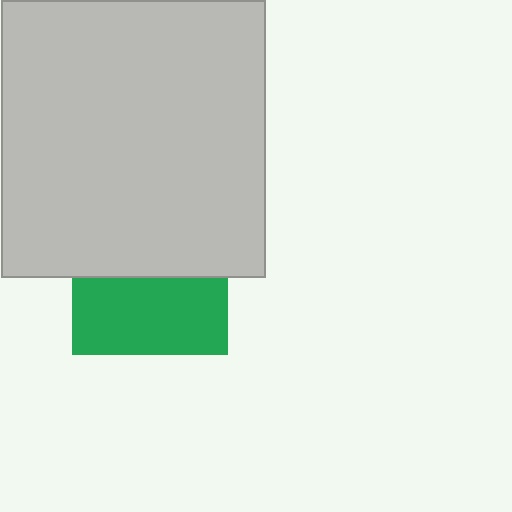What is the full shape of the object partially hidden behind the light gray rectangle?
The partially hidden object is a green square.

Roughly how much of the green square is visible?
About half of it is visible (roughly 49%).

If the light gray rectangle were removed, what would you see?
You would see the complete green square.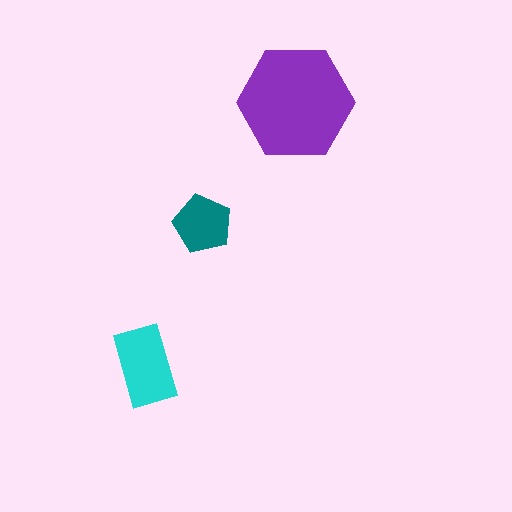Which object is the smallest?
The teal pentagon.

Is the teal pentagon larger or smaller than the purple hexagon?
Smaller.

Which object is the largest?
The purple hexagon.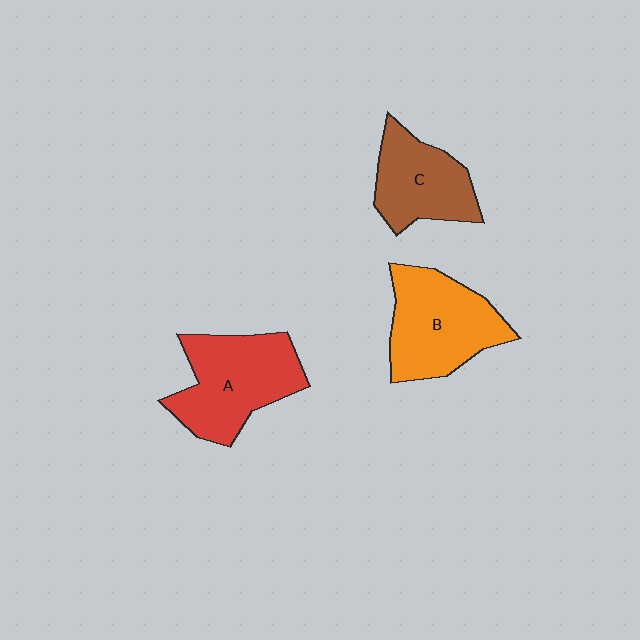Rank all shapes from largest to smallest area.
From largest to smallest: A (red), B (orange), C (brown).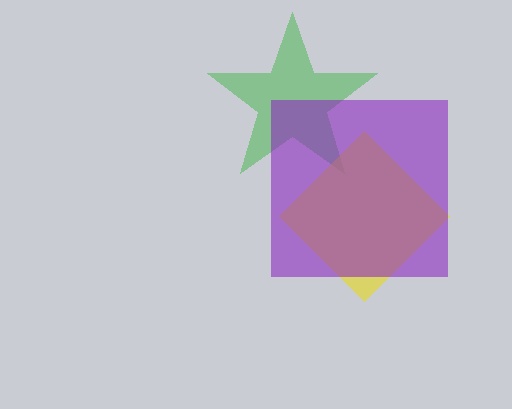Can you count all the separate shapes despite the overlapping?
Yes, there are 3 separate shapes.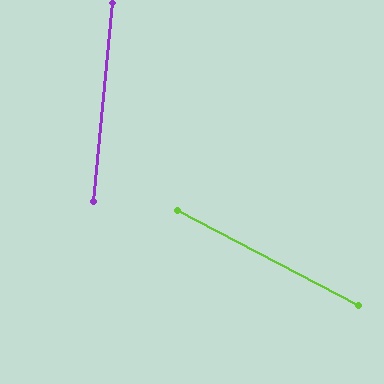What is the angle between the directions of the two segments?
Approximately 68 degrees.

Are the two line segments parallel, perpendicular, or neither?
Neither parallel nor perpendicular — they differ by about 68°.